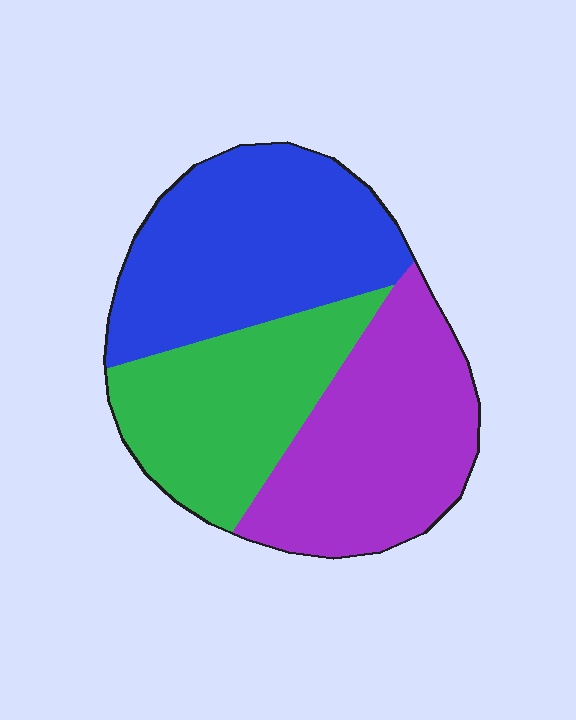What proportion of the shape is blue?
Blue takes up about three eighths (3/8) of the shape.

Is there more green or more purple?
Purple.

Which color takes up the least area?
Green, at roughly 30%.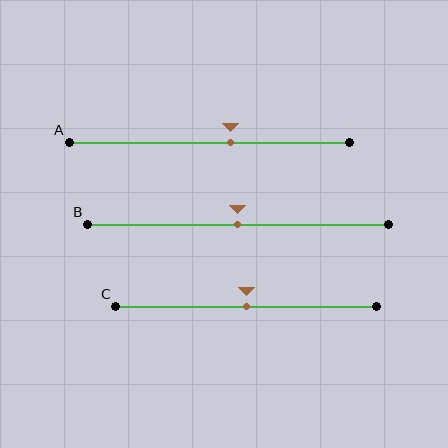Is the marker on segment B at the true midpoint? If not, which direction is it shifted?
Yes, the marker on segment B is at the true midpoint.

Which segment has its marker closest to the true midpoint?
Segment B has its marker closest to the true midpoint.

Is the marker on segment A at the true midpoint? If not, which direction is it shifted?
No, the marker on segment A is shifted to the right by about 8% of the segment length.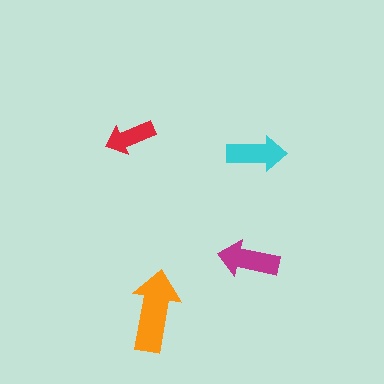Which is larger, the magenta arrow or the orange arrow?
The orange one.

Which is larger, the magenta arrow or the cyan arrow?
The magenta one.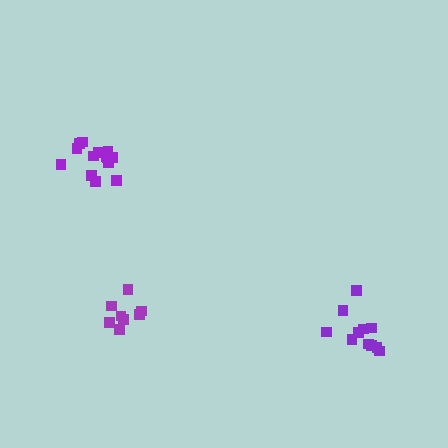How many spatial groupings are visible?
There are 3 spatial groupings.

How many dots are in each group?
Group 1: 8 dots, Group 2: 14 dots, Group 3: 11 dots (33 total).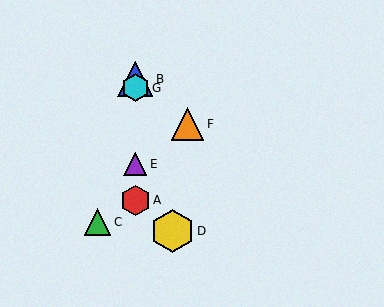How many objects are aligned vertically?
4 objects (A, B, E, G) are aligned vertically.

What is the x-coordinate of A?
Object A is at x≈135.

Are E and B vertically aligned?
Yes, both are at x≈135.